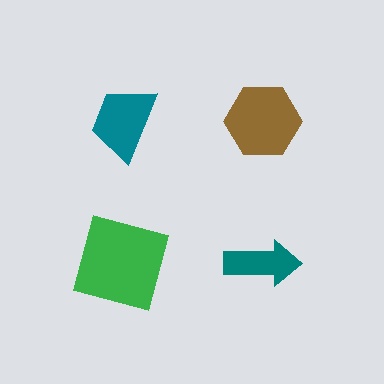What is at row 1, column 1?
A teal trapezoid.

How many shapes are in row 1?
2 shapes.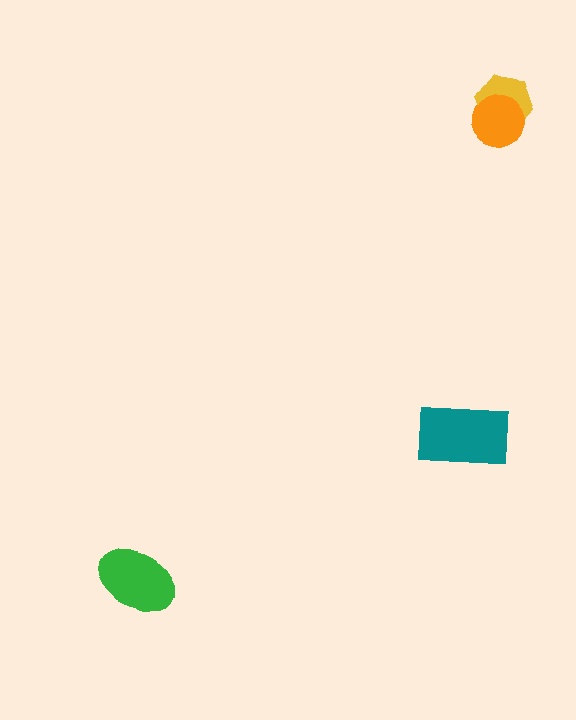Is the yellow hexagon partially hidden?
Yes, it is partially covered by another shape.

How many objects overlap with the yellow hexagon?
1 object overlaps with the yellow hexagon.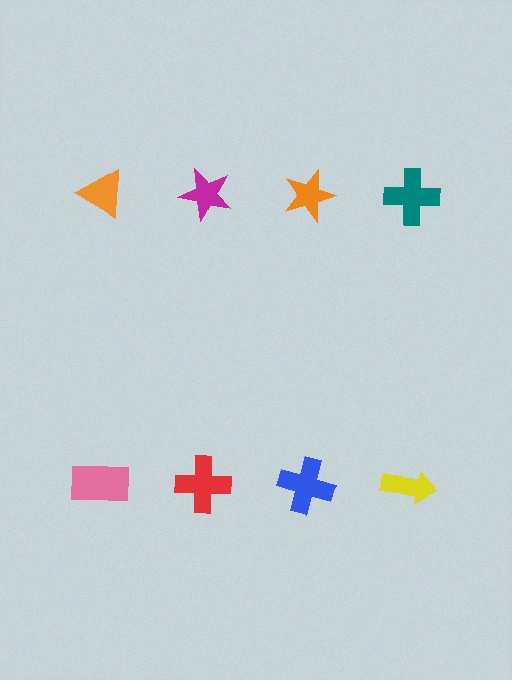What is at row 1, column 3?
An orange star.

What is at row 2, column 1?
A pink rectangle.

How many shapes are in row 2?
4 shapes.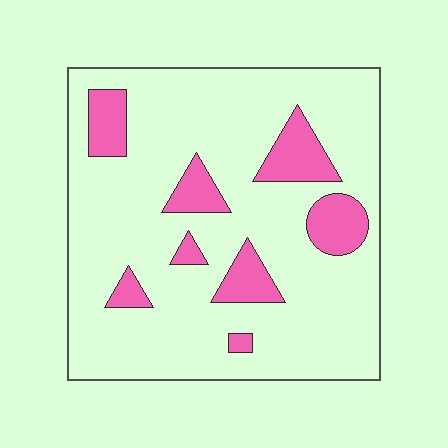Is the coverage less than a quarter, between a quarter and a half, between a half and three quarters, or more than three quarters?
Less than a quarter.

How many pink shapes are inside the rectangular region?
8.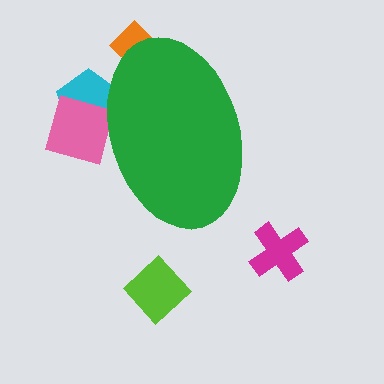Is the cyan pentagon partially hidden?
Yes, the cyan pentagon is partially hidden behind the green ellipse.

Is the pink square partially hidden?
Yes, the pink square is partially hidden behind the green ellipse.